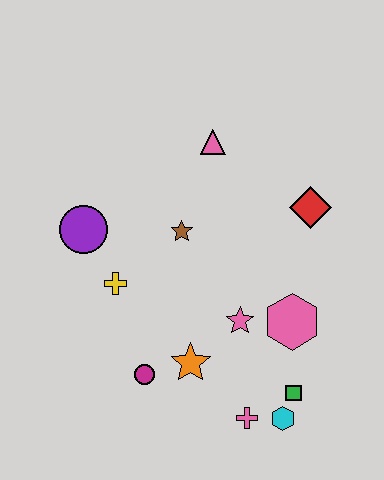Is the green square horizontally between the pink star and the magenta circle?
No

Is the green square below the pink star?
Yes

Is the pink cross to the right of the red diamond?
No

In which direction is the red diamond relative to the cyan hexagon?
The red diamond is above the cyan hexagon.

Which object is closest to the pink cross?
The cyan hexagon is closest to the pink cross.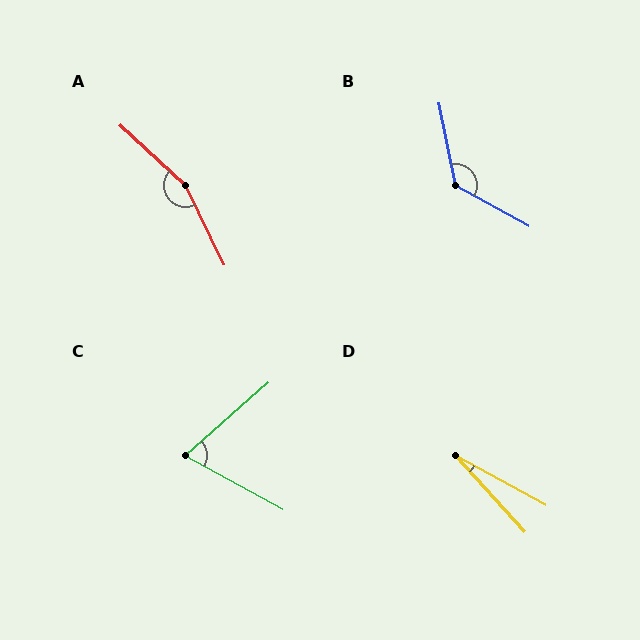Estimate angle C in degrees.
Approximately 70 degrees.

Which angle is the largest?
A, at approximately 158 degrees.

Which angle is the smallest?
D, at approximately 19 degrees.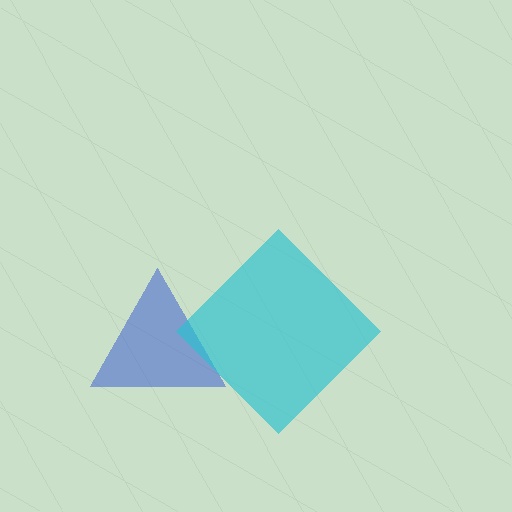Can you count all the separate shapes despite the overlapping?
Yes, there are 2 separate shapes.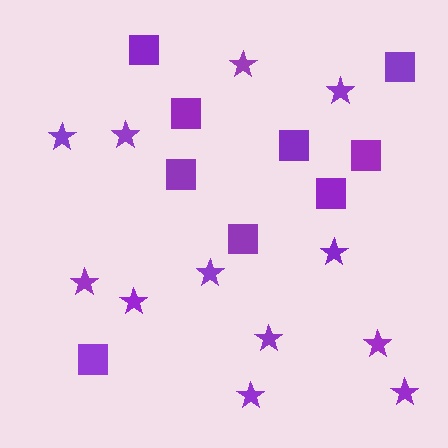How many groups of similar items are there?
There are 2 groups: one group of squares (9) and one group of stars (12).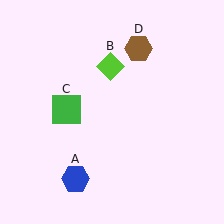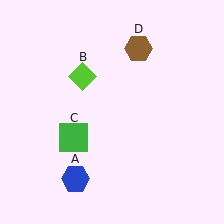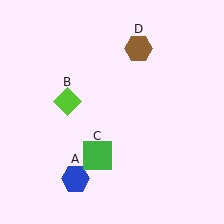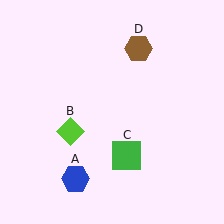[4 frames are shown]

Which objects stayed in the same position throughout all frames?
Blue hexagon (object A) and brown hexagon (object D) remained stationary.